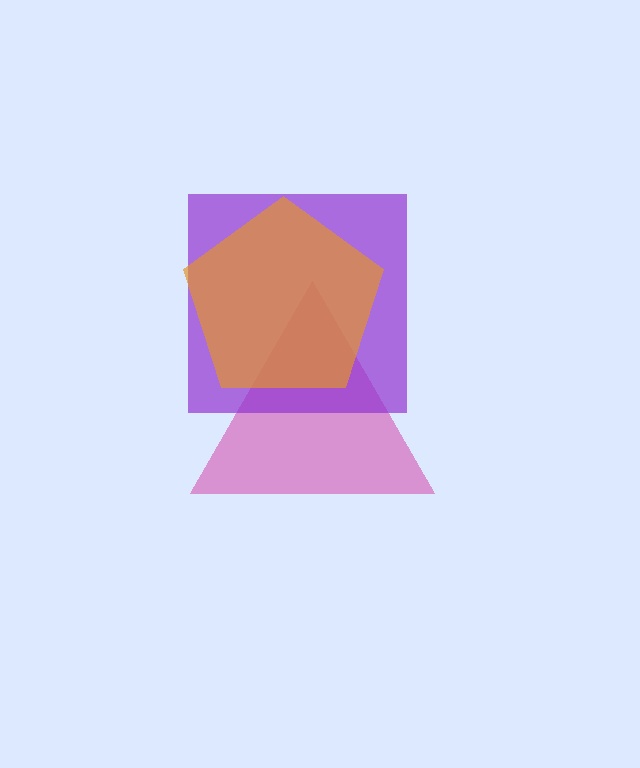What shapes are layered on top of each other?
The layered shapes are: a magenta triangle, a purple square, an orange pentagon.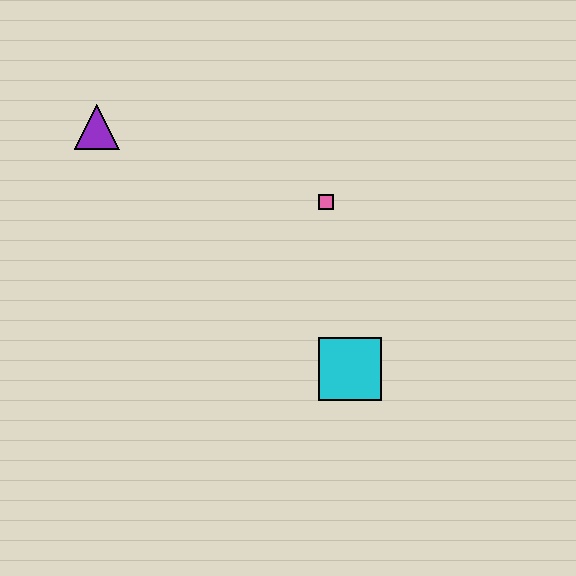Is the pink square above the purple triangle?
No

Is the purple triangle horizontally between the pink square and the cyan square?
No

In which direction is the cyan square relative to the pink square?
The cyan square is below the pink square.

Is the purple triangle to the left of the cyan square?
Yes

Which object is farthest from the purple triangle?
The cyan square is farthest from the purple triangle.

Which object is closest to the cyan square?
The pink square is closest to the cyan square.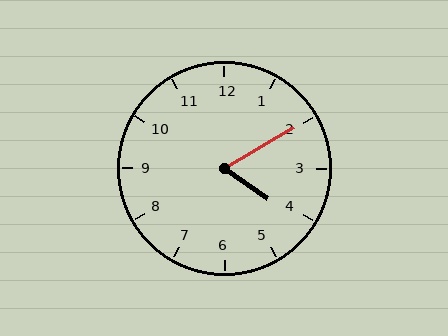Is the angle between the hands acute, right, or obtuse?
It is acute.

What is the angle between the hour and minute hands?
Approximately 65 degrees.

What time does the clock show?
4:10.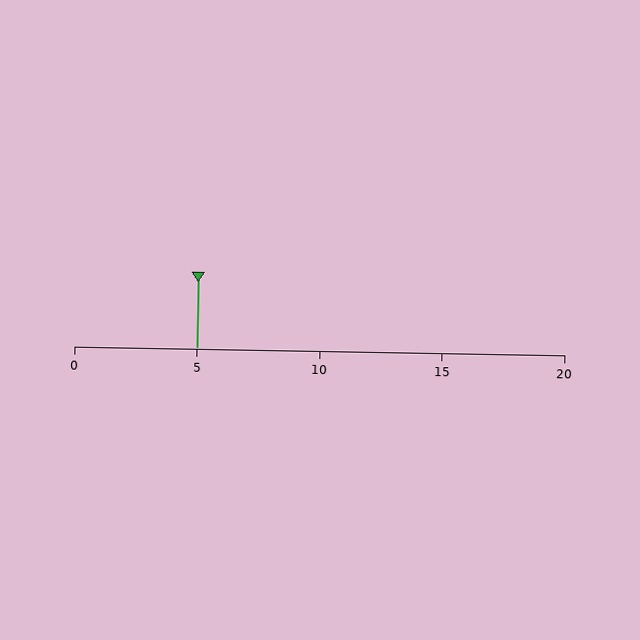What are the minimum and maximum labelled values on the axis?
The axis runs from 0 to 20.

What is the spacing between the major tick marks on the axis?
The major ticks are spaced 5 apart.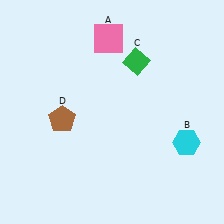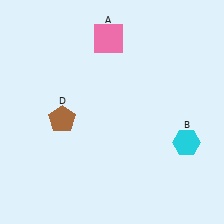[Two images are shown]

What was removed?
The green diamond (C) was removed in Image 2.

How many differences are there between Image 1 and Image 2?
There is 1 difference between the two images.